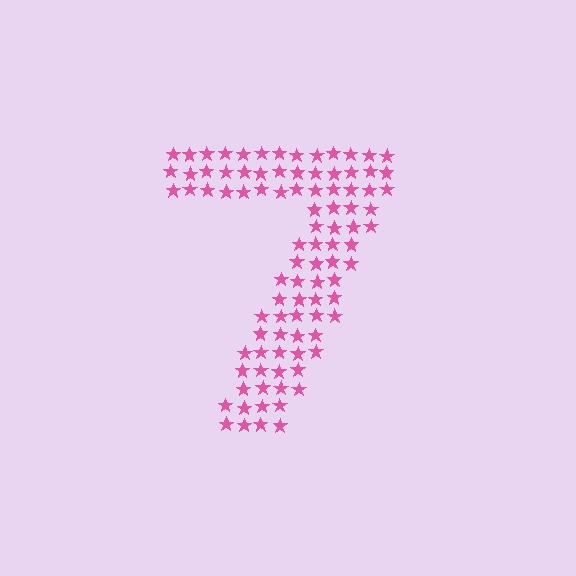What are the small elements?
The small elements are stars.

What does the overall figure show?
The overall figure shows the digit 7.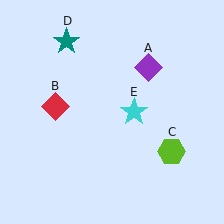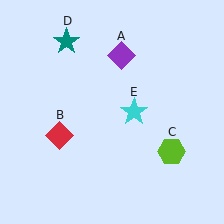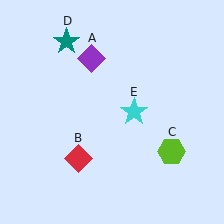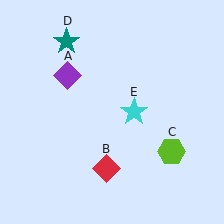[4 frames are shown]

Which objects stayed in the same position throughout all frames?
Lime hexagon (object C) and teal star (object D) and cyan star (object E) remained stationary.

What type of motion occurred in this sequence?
The purple diamond (object A), red diamond (object B) rotated counterclockwise around the center of the scene.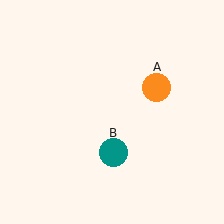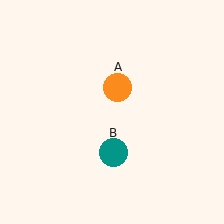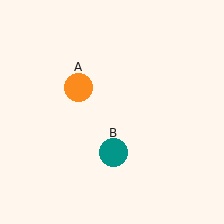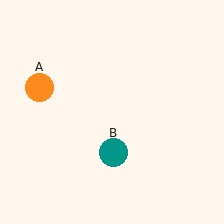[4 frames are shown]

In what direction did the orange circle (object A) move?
The orange circle (object A) moved left.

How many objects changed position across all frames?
1 object changed position: orange circle (object A).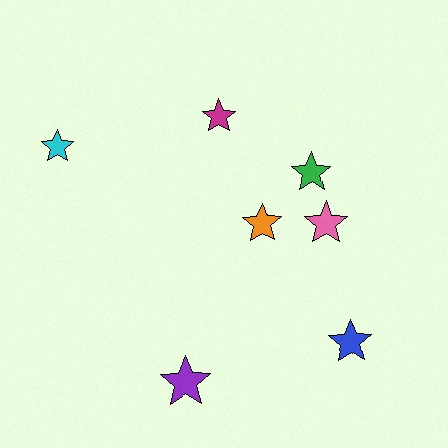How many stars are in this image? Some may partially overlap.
There are 7 stars.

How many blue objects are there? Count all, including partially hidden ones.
There is 1 blue object.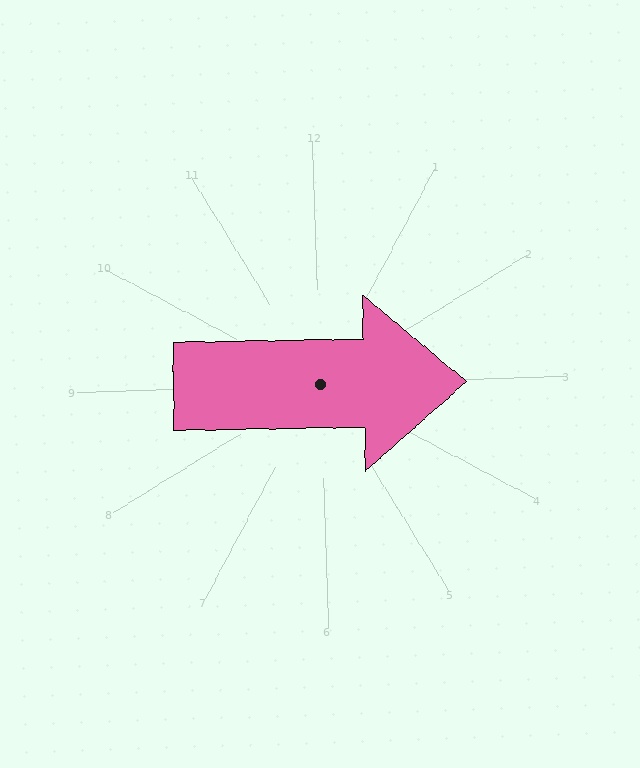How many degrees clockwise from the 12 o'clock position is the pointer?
Approximately 91 degrees.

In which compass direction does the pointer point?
East.